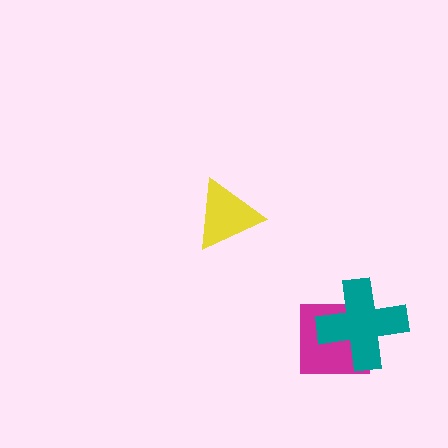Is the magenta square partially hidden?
Yes, it is partially covered by another shape.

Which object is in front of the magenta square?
The teal cross is in front of the magenta square.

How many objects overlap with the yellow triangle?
0 objects overlap with the yellow triangle.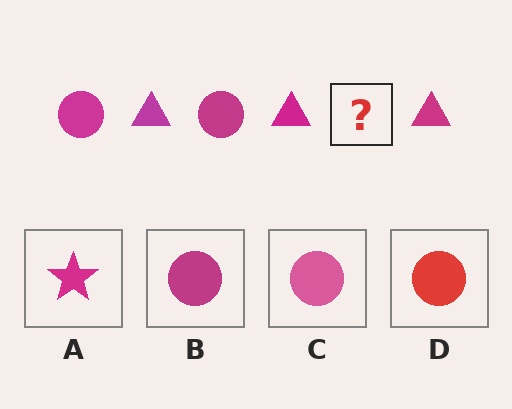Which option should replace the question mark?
Option B.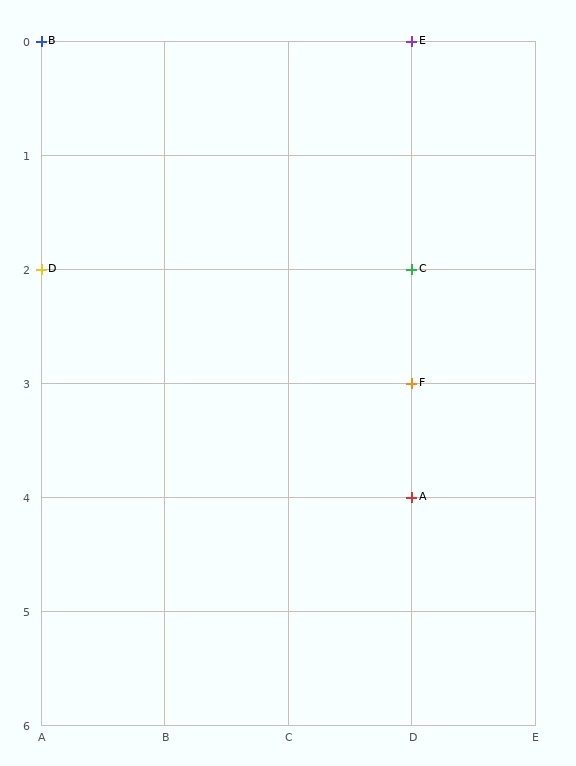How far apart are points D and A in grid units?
Points D and A are 3 columns and 2 rows apart (about 3.6 grid units diagonally).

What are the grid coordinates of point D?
Point D is at grid coordinates (A, 2).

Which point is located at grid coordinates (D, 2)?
Point C is at (D, 2).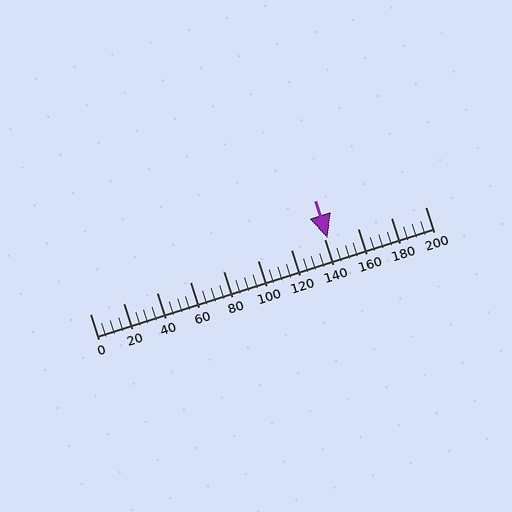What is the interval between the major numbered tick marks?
The major tick marks are spaced 20 units apart.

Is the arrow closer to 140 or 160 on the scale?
The arrow is closer to 140.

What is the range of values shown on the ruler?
The ruler shows values from 0 to 200.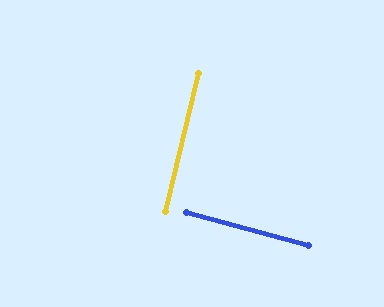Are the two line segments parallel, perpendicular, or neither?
Perpendicular — they meet at approximately 88°.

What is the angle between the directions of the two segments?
Approximately 88 degrees.